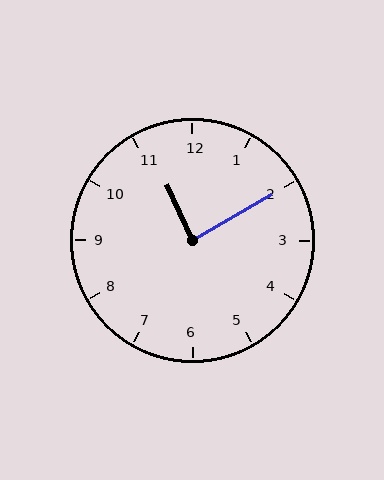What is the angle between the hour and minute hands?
Approximately 85 degrees.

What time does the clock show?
11:10.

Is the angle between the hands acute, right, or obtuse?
It is right.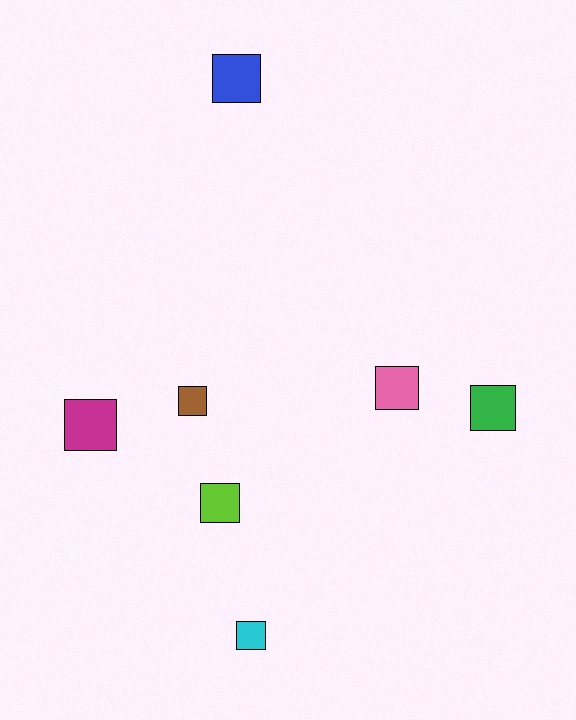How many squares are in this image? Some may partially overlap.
There are 7 squares.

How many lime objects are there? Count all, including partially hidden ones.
There is 1 lime object.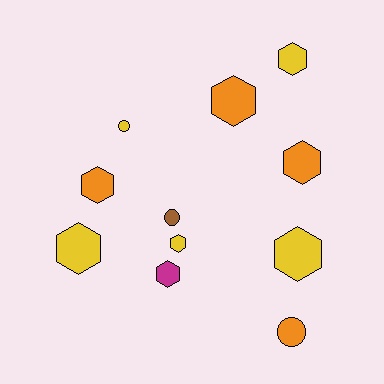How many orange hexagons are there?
There are 3 orange hexagons.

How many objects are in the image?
There are 11 objects.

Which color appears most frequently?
Yellow, with 5 objects.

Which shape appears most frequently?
Hexagon, with 8 objects.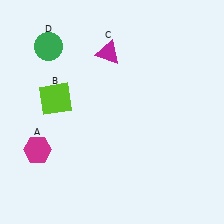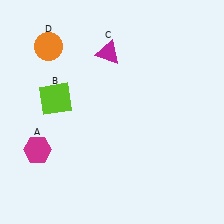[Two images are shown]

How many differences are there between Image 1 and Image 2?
There is 1 difference between the two images.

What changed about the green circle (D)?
In Image 1, D is green. In Image 2, it changed to orange.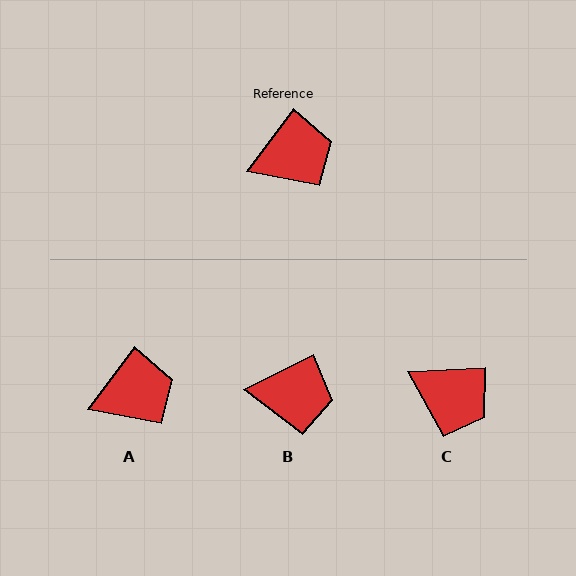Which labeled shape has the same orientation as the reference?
A.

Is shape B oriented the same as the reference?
No, it is off by about 27 degrees.